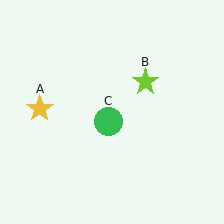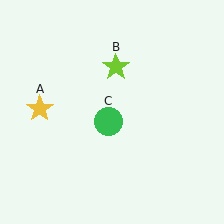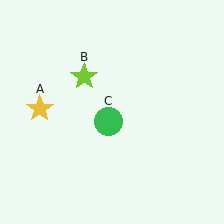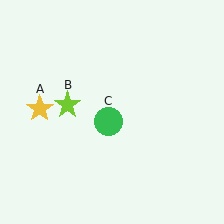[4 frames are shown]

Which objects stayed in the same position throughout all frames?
Yellow star (object A) and green circle (object C) remained stationary.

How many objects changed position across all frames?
1 object changed position: lime star (object B).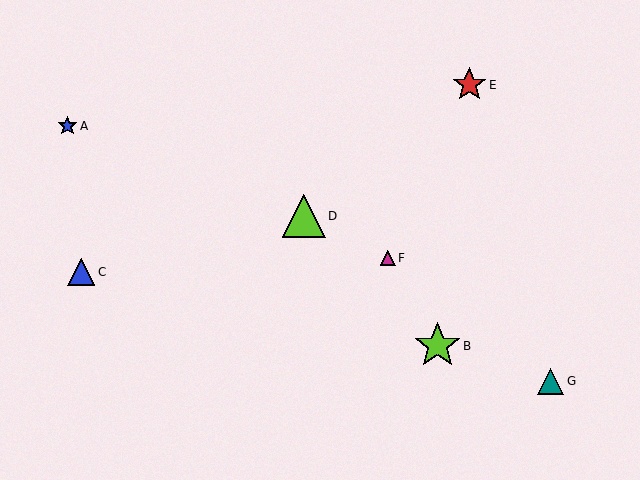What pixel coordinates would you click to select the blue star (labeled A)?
Click at (67, 126) to select the blue star A.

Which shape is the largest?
The lime star (labeled B) is the largest.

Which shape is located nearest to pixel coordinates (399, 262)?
The magenta triangle (labeled F) at (388, 258) is nearest to that location.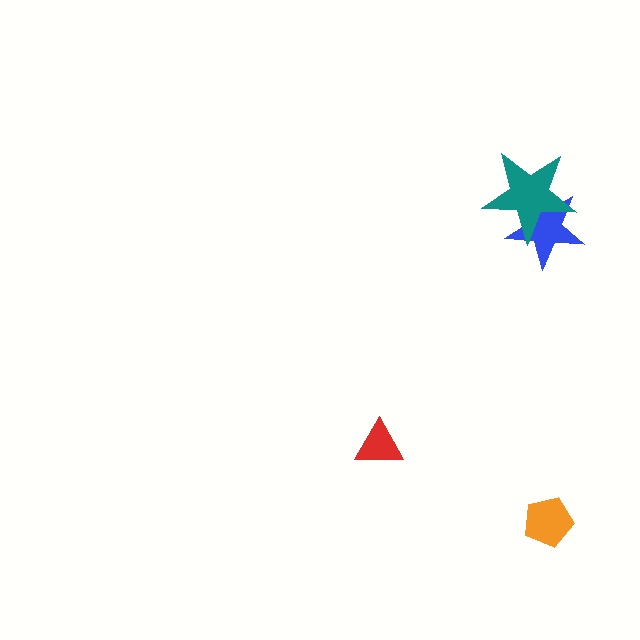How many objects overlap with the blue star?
1 object overlaps with the blue star.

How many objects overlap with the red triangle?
0 objects overlap with the red triangle.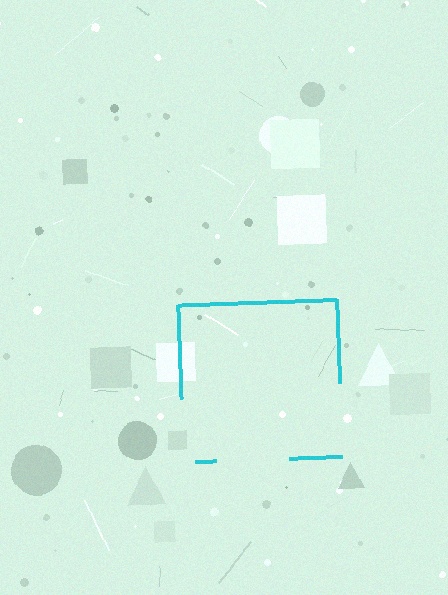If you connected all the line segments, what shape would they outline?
They would outline a square.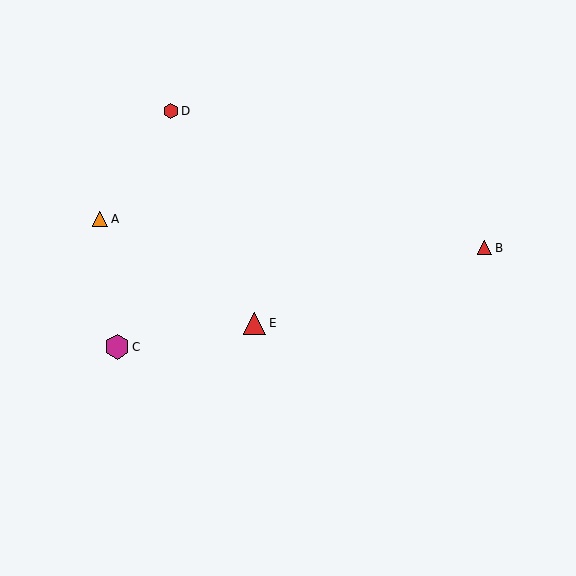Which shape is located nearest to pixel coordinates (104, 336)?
The magenta hexagon (labeled C) at (117, 347) is nearest to that location.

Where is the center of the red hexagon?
The center of the red hexagon is at (171, 111).